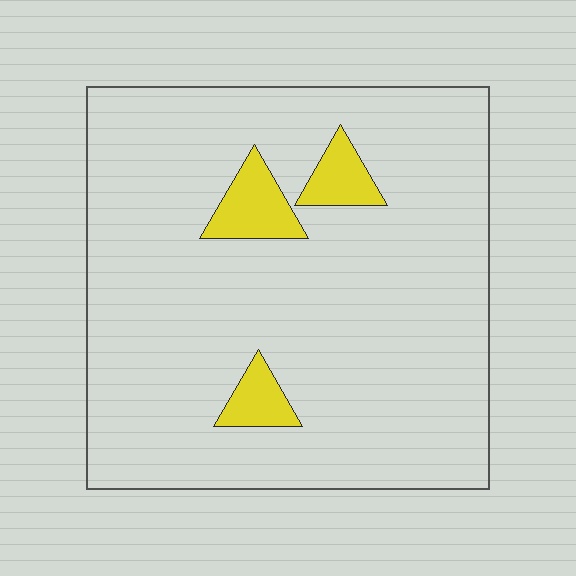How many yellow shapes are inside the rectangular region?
3.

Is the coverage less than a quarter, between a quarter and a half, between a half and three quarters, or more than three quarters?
Less than a quarter.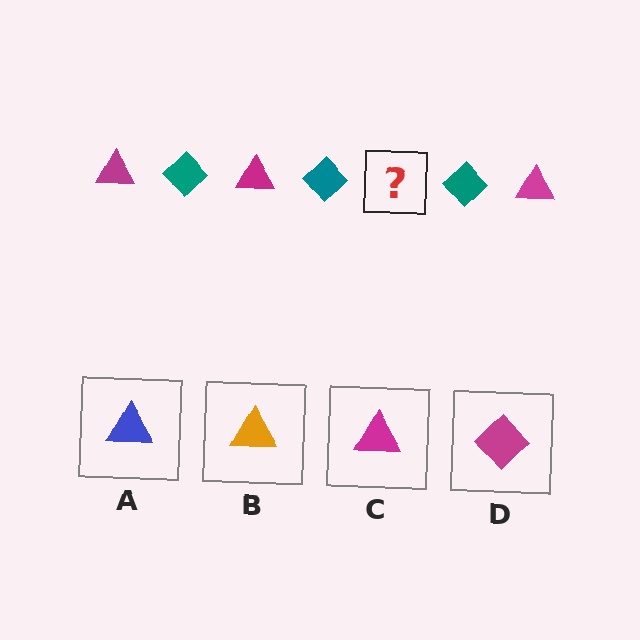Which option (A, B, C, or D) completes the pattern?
C.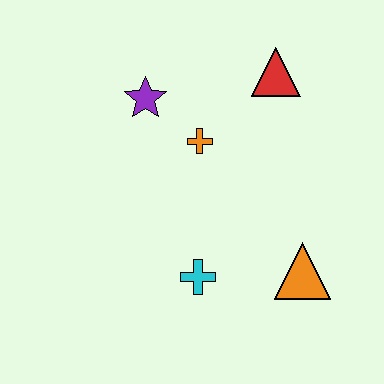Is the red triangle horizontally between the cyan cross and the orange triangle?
Yes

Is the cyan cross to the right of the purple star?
Yes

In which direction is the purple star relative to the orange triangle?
The purple star is above the orange triangle.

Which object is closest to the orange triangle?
The cyan cross is closest to the orange triangle.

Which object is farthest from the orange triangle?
The purple star is farthest from the orange triangle.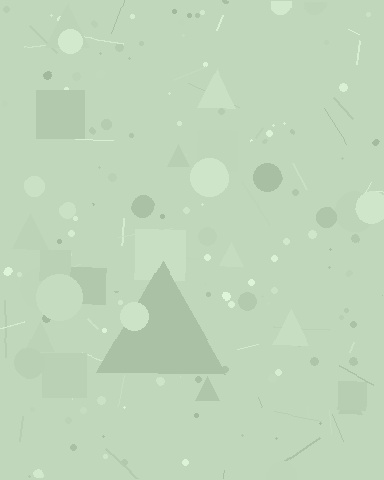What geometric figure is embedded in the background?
A triangle is embedded in the background.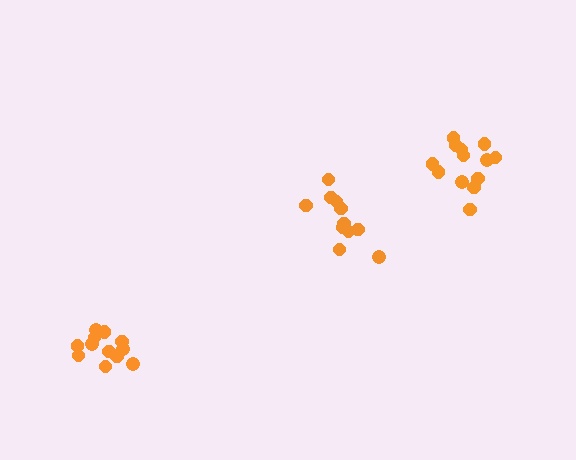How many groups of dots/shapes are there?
There are 3 groups.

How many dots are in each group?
Group 1: 11 dots, Group 2: 12 dots, Group 3: 13 dots (36 total).